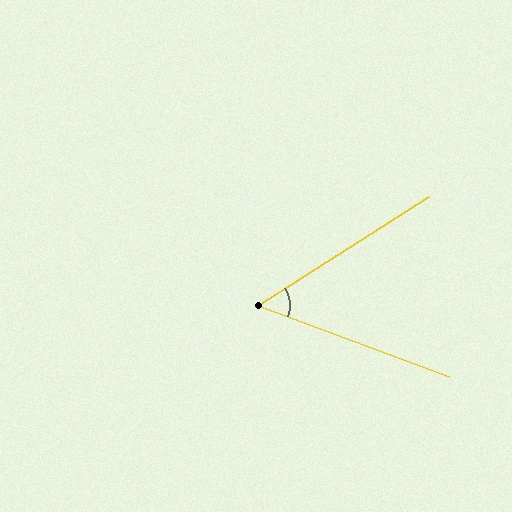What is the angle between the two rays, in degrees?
Approximately 53 degrees.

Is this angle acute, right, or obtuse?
It is acute.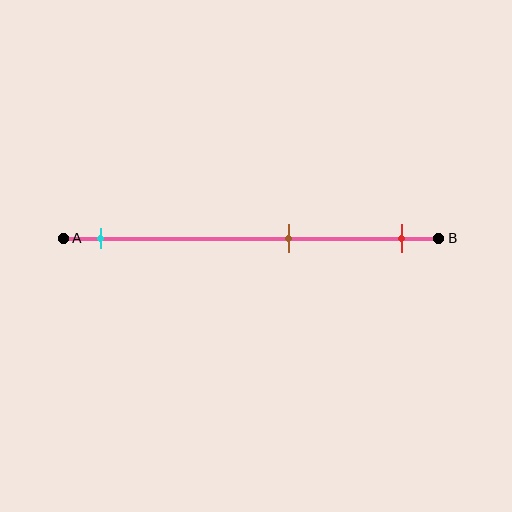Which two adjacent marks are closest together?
The brown and red marks are the closest adjacent pair.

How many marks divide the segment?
There are 3 marks dividing the segment.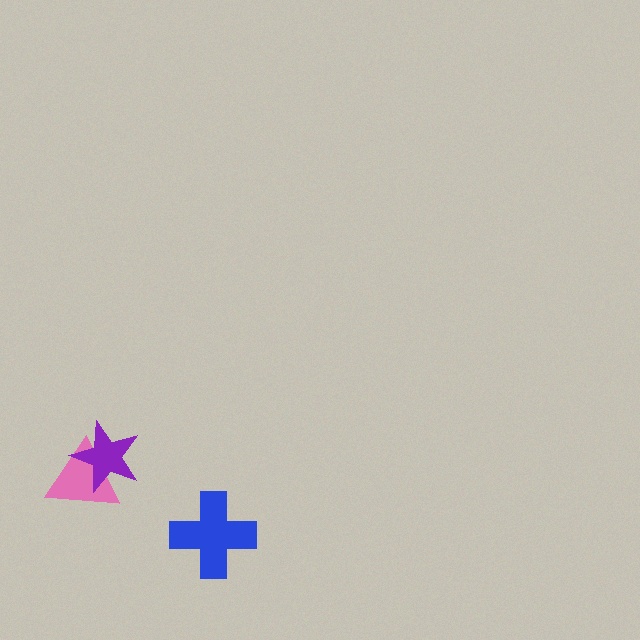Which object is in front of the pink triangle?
The purple star is in front of the pink triangle.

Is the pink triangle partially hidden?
Yes, it is partially covered by another shape.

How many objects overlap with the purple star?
1 object overlaps with the purple star.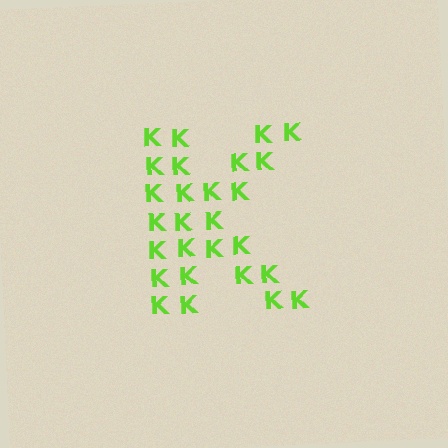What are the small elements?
The small elements are letter K's.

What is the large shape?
The large shape is the letter K.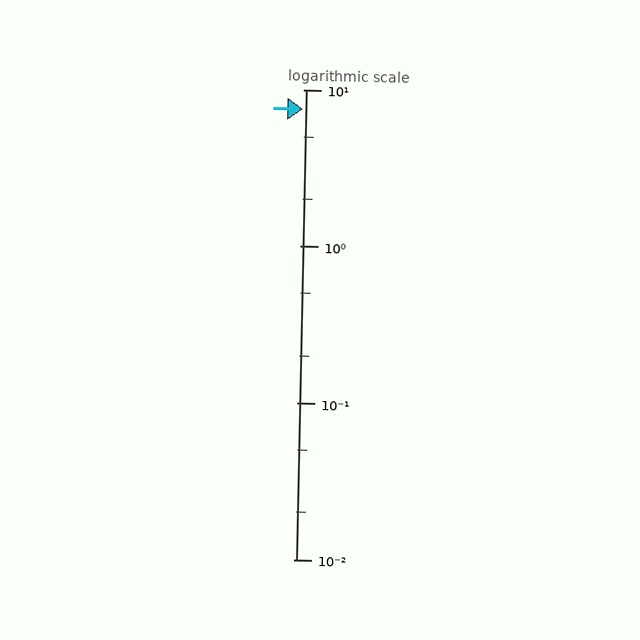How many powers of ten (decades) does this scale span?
The scale spans 3 decades, from 0.01 to 10.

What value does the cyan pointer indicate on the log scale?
The pointer indicates approximately 7.5.